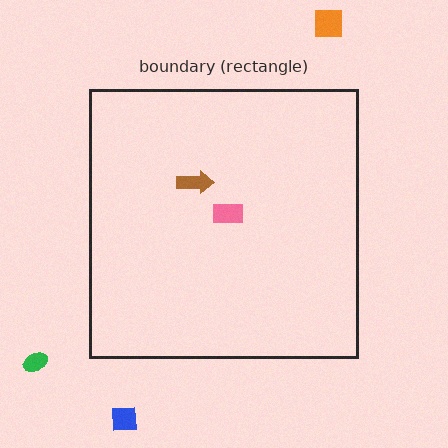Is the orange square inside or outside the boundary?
Outside.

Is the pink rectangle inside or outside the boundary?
Inside.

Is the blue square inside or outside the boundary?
Outside.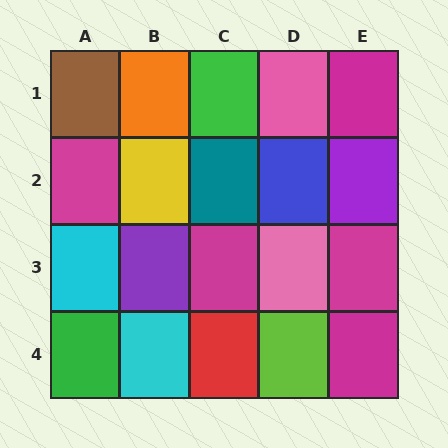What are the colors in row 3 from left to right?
Cyan, purple, magenta, pink, magenta.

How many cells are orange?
1 cell is orange.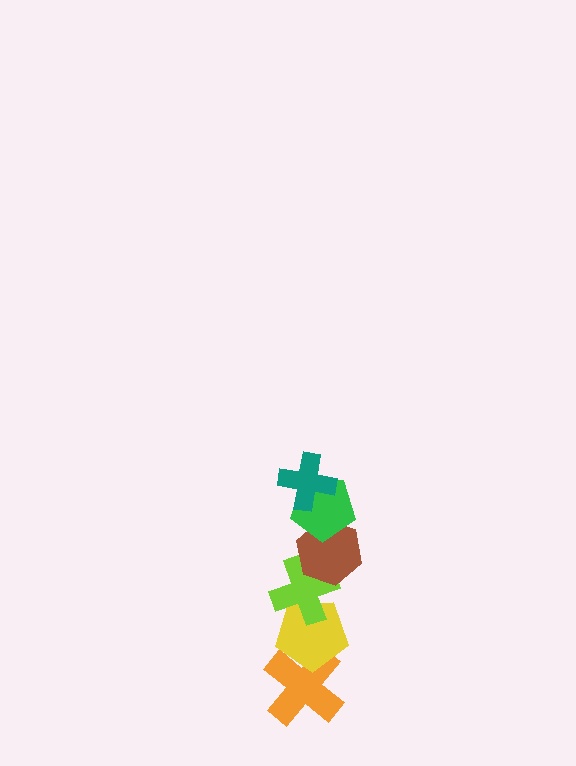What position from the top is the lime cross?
The lime cross is 4th from the top.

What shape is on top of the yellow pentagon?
The lime cross is on top of the yellow pentagon.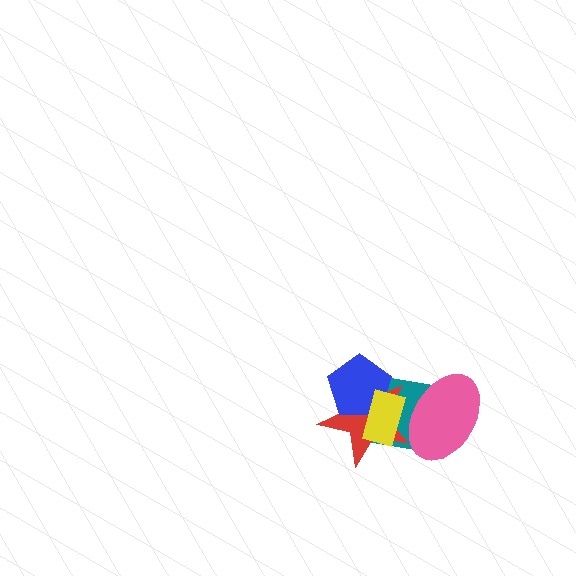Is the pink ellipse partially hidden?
Yes, it is partially covered by another shape.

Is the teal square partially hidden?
Yes, it is partially covered by another shape.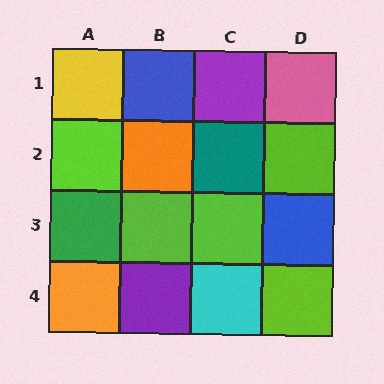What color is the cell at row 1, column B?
Blue.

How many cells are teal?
1 cell is teal.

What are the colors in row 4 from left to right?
Orange, purple, cyan, lime.